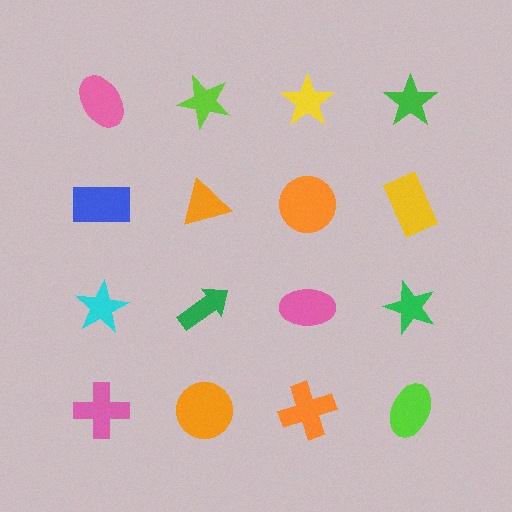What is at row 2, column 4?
A yellow rectangle.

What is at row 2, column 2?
An orange triangle.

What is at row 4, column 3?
An orange cross.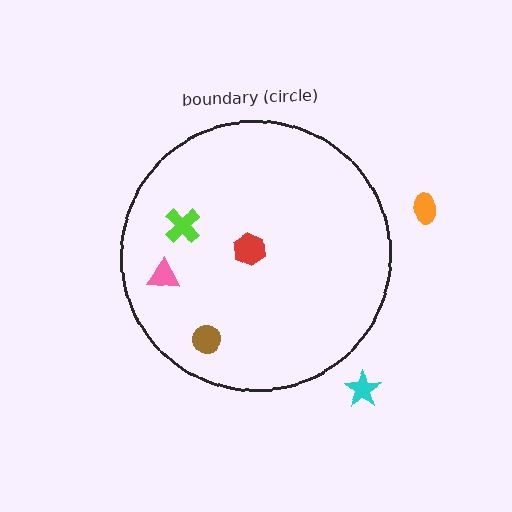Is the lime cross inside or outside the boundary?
Inside.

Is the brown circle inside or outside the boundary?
Inside.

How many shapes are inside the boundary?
4 inside, 2 outside.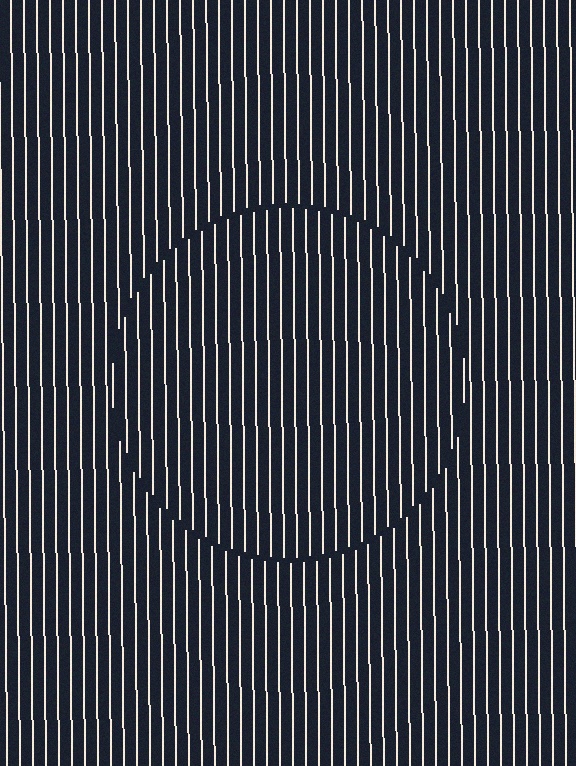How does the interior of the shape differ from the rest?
The interior of the shape contains the same grating, shifted by half a period — the contour is defined by the phase discontinuity where line-ends from the inner and outer gratings abut.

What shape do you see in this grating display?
An illusory circle. The interior of the shape contains the same grating, shifted by half a period — the contour is defined by the phase discontinuity where line-ends from the inner and outer gratings abut.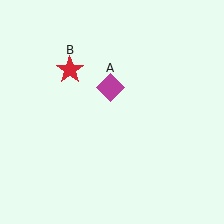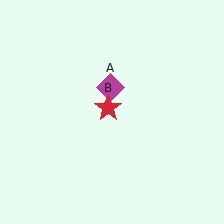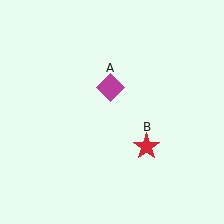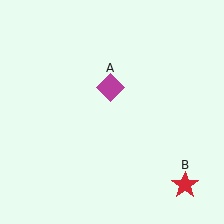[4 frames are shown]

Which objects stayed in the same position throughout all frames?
Magenta diamond (object A) remained stationary.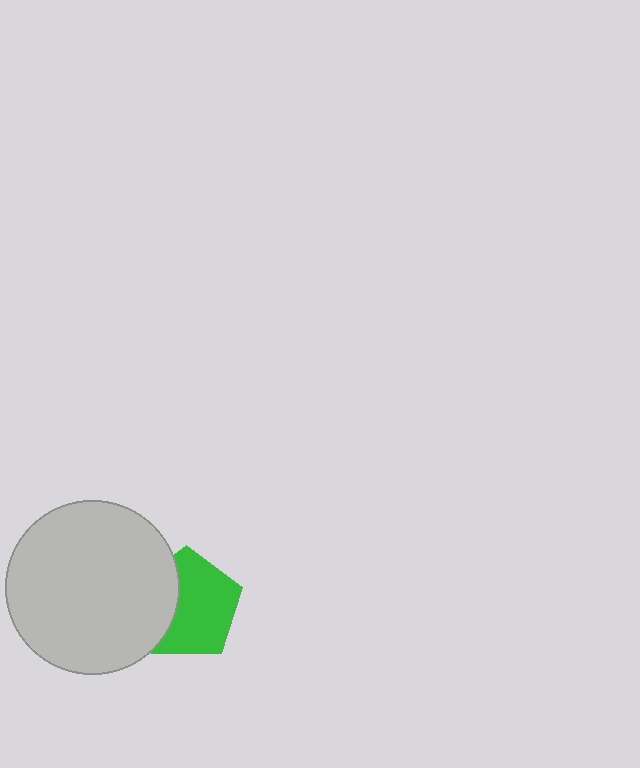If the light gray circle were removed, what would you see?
You would see the complete green pentagon.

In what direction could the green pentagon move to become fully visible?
The green pentagon could move right. That would shift it out from behind the light gray circle entirely.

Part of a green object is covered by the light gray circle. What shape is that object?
It is a pentagon.